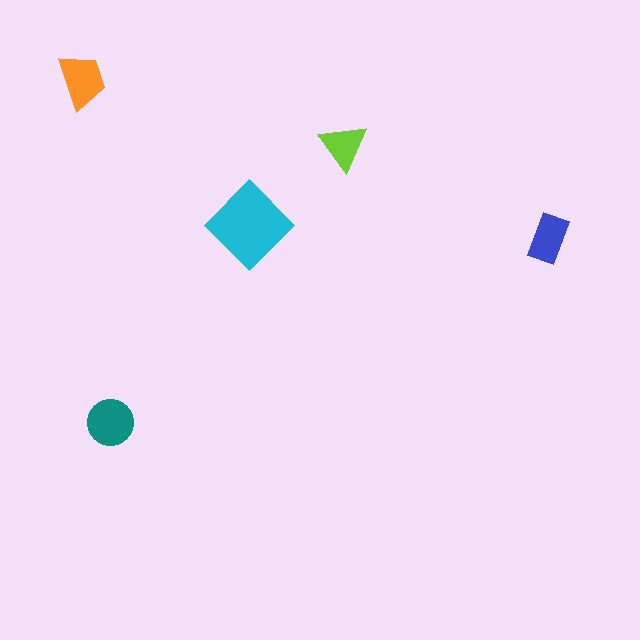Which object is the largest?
The cyan diamond.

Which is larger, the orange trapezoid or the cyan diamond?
The cyan diamond.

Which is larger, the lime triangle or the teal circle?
The teal circle.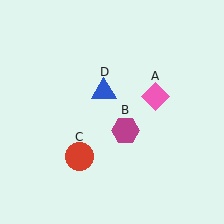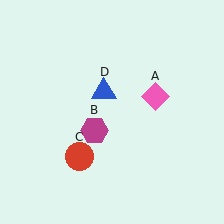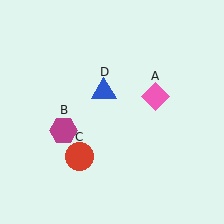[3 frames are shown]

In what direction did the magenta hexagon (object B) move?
The magenta hexagon (object B) moved left.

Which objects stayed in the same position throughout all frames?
Pink diamond (object A) and red circle (object C) and blue triangle (object D) remained stationary.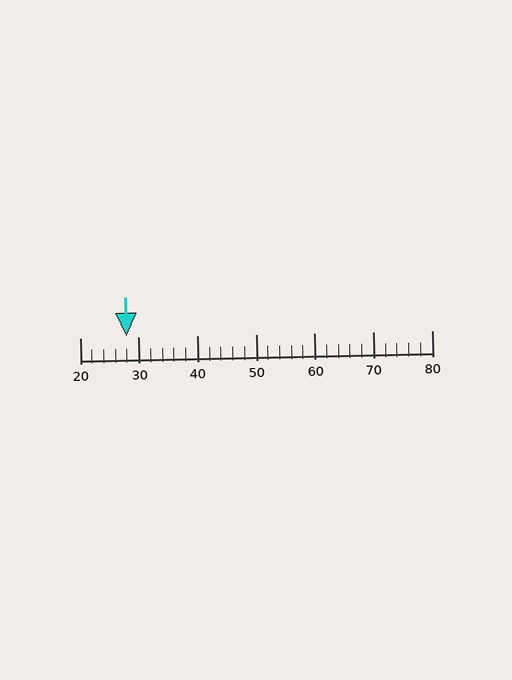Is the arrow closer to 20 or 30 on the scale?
The arrow is closer to 30.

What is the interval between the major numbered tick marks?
The major tick marks are spaced 10 units apart.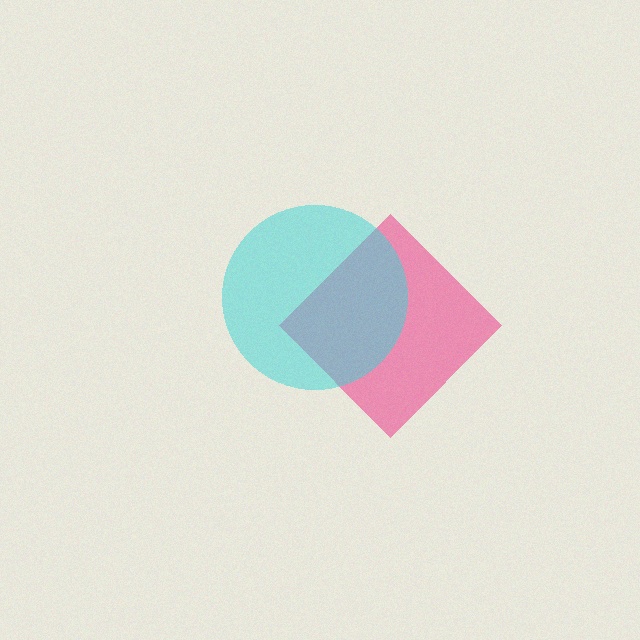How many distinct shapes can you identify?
There are 2 distinct shapes: a pink diamond, a cyan circle.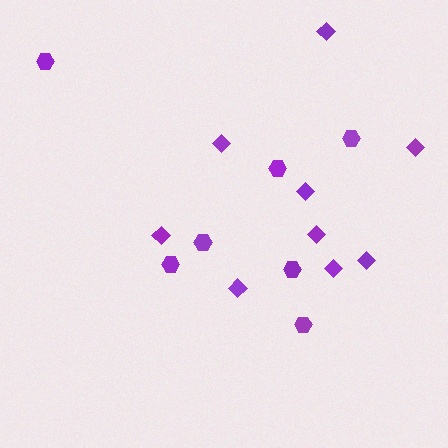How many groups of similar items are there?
There are 2 groups: one group of diamonds (9) and one group of hexagons (7).